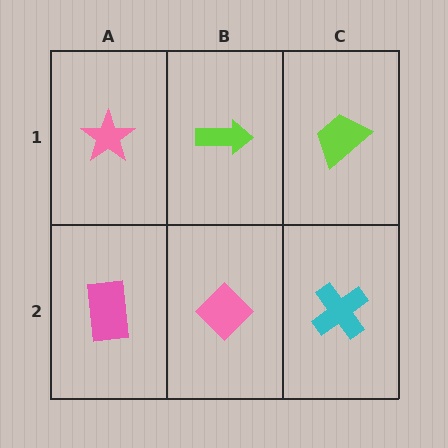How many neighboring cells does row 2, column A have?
2.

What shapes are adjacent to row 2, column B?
A lime arrow (row 1, column B), a pink rectangle (row 2, column A), a cyan cross (row 2, column C).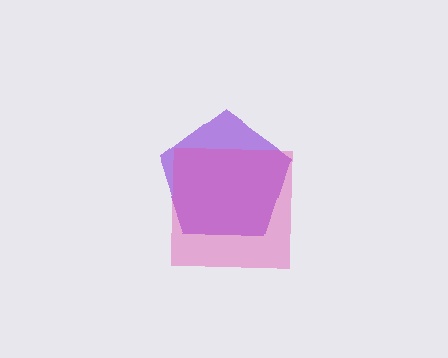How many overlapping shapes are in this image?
There are 2 overlapping shapes in the image.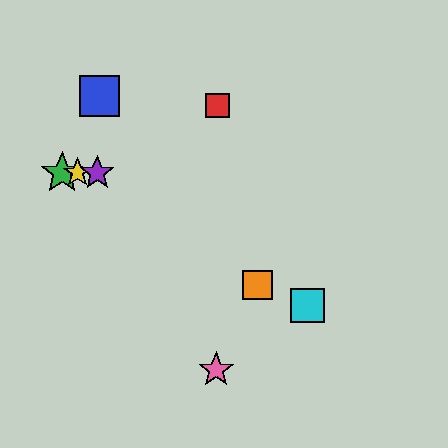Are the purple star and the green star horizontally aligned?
Yes, both are at y≈173.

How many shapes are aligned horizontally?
3 shapes (the green star, the yellow star, the purple star) are aligned horizontally.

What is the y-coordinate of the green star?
The green star is at y≈173.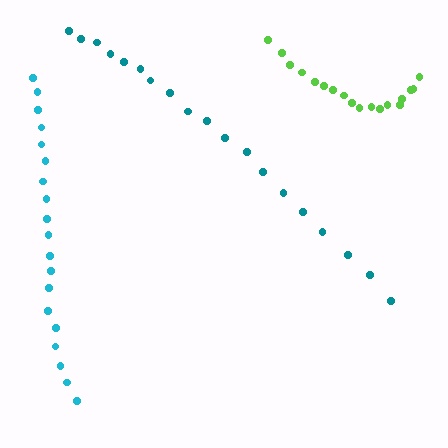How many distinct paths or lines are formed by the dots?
There are 3 distinct paths.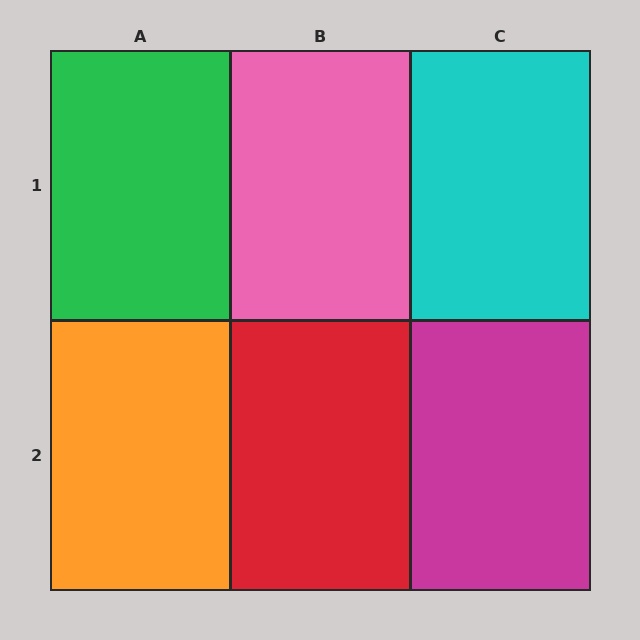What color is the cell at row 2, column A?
Orange.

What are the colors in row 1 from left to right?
Green, pink, cyan.